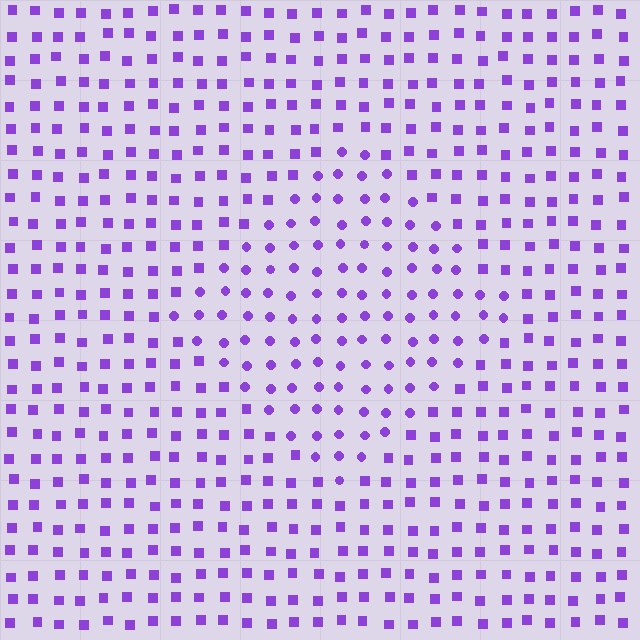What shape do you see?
I see a diamond.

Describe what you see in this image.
The image is filled with small purple elements arranged in a uniform grid. A diamond-shaped region contains circles, while the surrounding area contains squares. The boundary is defined purely by the change in element shape.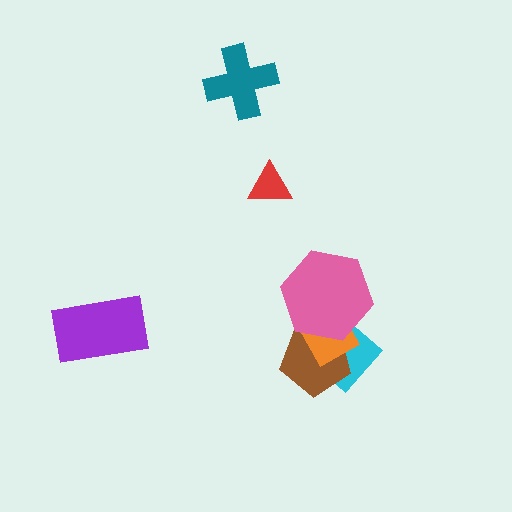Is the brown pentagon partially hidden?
Yes, it is partially covered by another shape.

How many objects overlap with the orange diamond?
3 objects overlap with the orange diamond.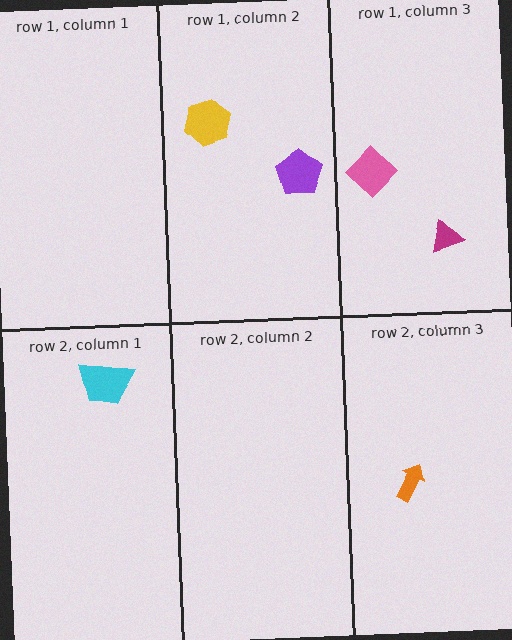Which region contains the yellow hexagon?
The row 1, column 2 region.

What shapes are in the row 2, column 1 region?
The cyan trapezoid.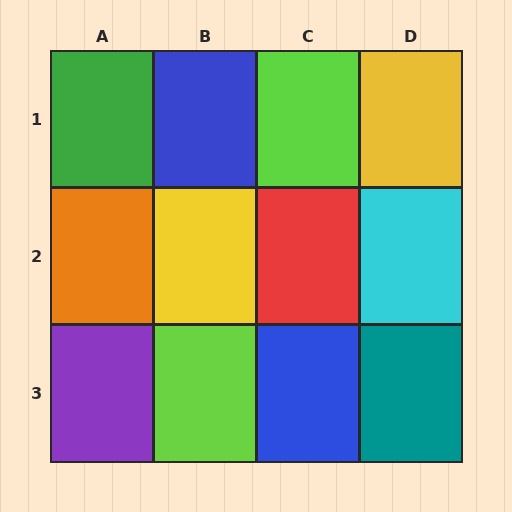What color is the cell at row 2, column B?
Yellow.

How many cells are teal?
1 cell is teal.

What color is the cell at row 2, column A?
Orange.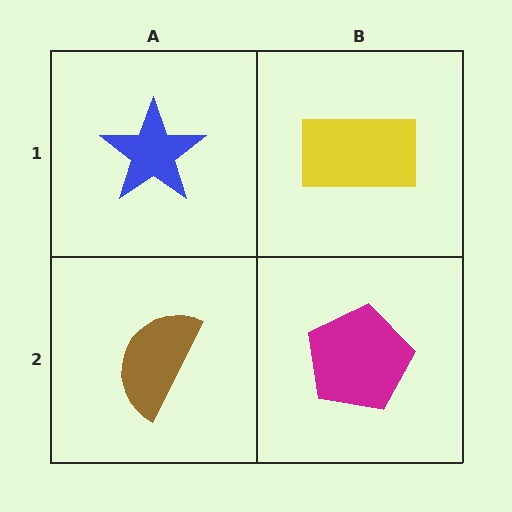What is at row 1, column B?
A yellow rectangle.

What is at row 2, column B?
A magenta pentagon.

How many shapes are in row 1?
2 shapes.